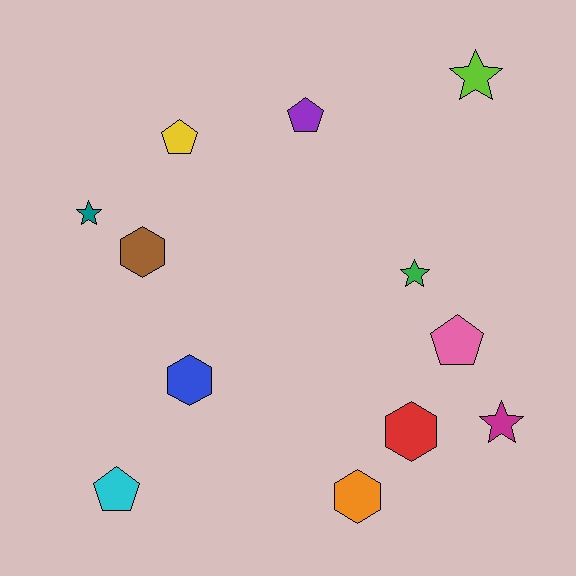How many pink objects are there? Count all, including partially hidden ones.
There is 1 pink object.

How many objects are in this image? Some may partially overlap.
There are 12 objects.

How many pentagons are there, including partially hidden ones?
There are 4 pentagons.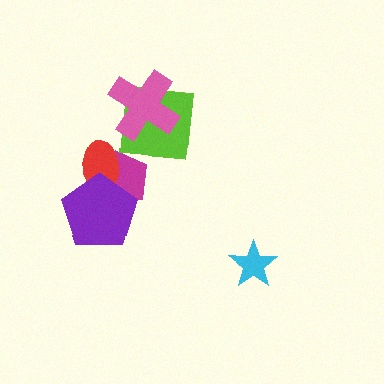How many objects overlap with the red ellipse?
2 objects overlap with the red ellipse.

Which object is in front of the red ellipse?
The purple pentagon is in front of the red ellipse.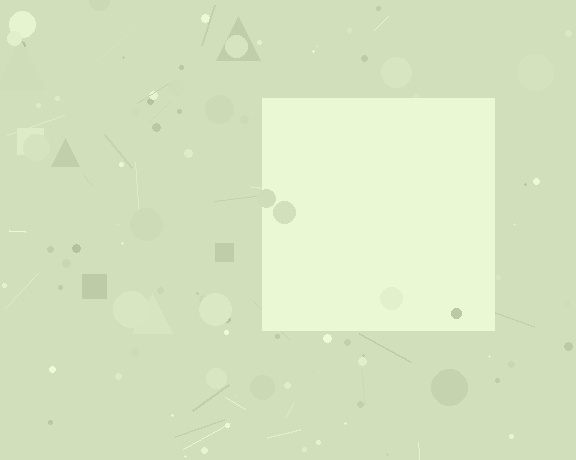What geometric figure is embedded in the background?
A square is embedded in the background.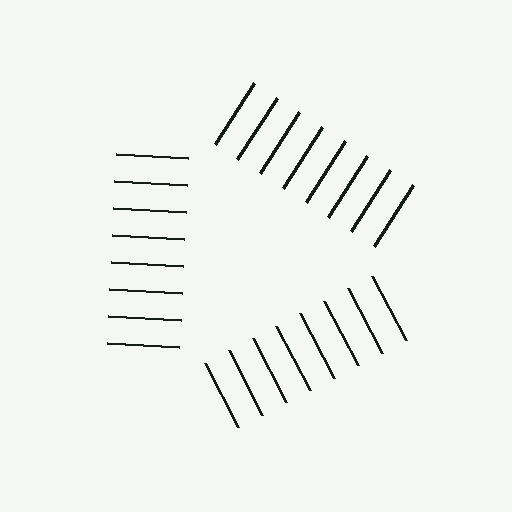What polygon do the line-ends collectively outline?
An illusory triangle — the line segments terminate on its edges but no continuous stroke is drawn.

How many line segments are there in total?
24 — 8 along each of the 3 edges.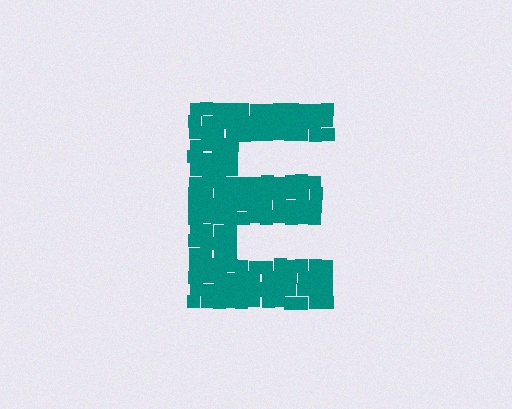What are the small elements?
The small elements are squares.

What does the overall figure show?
The overall figure shows the letter E.